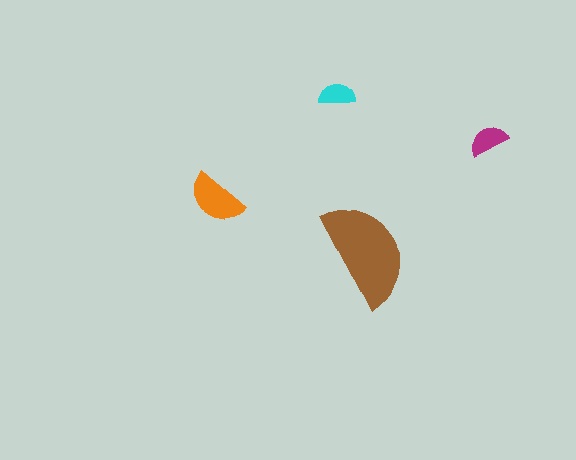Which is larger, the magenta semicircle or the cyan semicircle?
The magenta one.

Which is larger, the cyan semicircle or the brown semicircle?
The brown one.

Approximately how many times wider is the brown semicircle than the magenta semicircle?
About 2.5 times wider.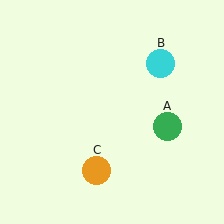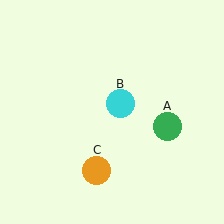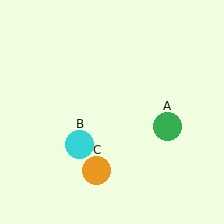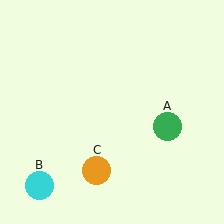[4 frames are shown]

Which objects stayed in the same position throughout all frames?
Green circle (object A) and orange circle (object C) remained stationary.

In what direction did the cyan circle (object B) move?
The cyan circle (object B) moved down and to the left.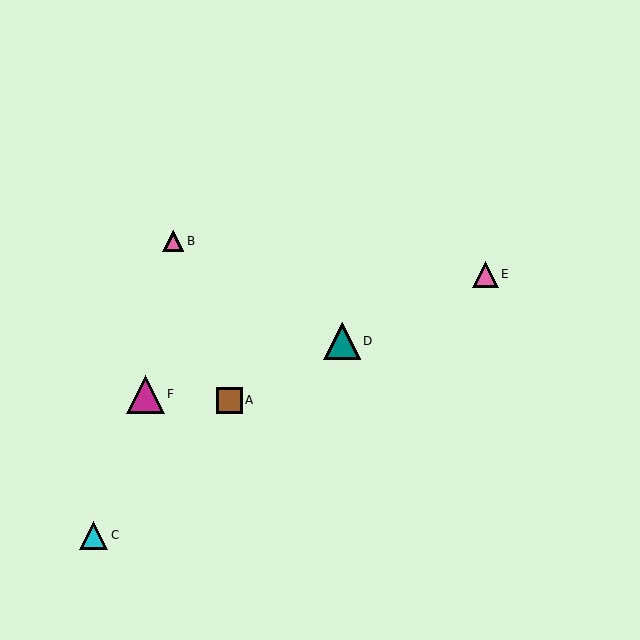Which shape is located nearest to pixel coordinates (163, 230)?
The pink triangle (labeled B) at (173, 241) is nearest to that location.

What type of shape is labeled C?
Shape C is a cyan triangle.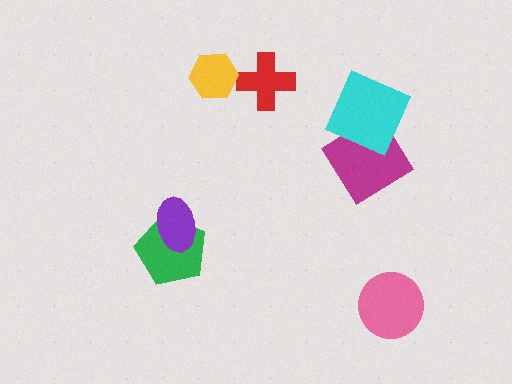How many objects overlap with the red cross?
0 objects overlap with the red cross.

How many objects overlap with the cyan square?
1 object overlaps with the cyan square.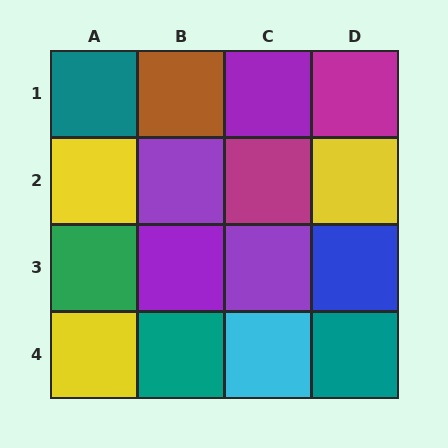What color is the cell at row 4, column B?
Teal.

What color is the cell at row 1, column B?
Brown.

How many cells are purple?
4 cells are purple.